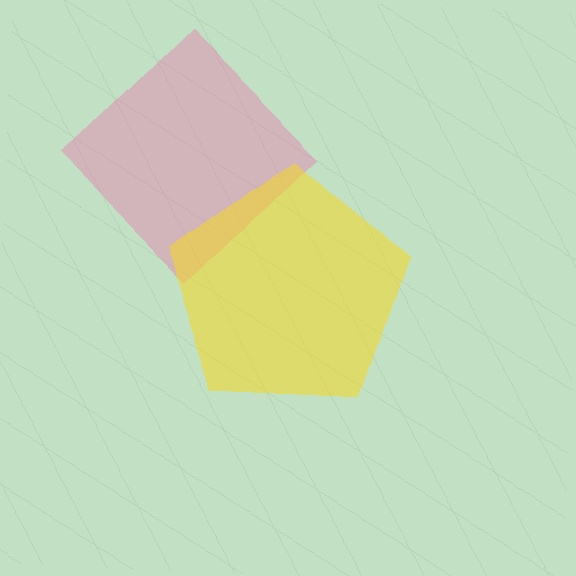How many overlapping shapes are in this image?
There are 2 overlapping shapes in the image.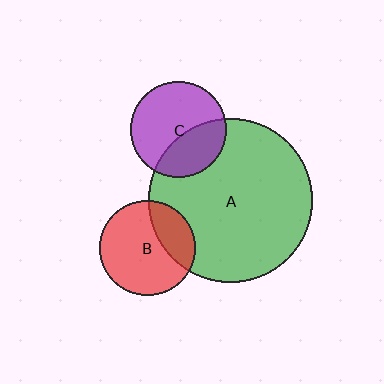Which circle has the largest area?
Circle A (green).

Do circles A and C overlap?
Yes.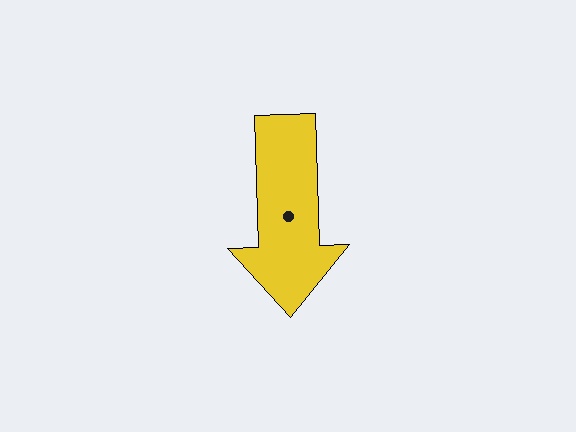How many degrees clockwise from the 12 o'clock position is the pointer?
Approximately 178 degrees.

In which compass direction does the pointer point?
South.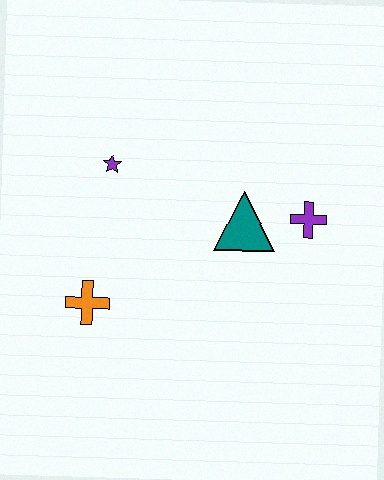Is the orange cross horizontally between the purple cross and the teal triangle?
No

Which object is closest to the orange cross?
The purple star is closest to the orange cross.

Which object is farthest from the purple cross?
The orange cross is farthest from the purple cross.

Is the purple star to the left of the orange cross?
No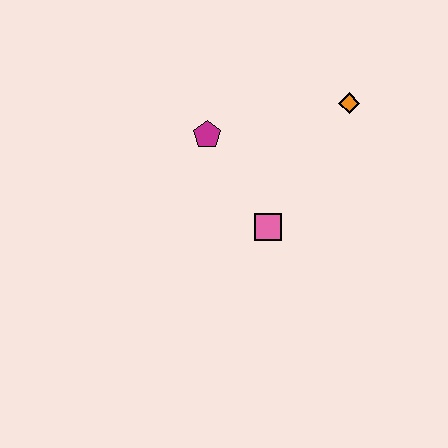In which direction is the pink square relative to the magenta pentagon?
The pink square is below the magenta pentagon.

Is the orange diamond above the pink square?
Yes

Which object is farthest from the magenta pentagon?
The orange diamond is farthest from the magenta pentagon.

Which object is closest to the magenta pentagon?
The pink square is closest to the magenta pentagon.